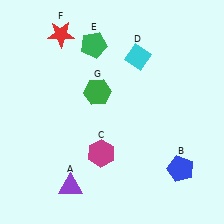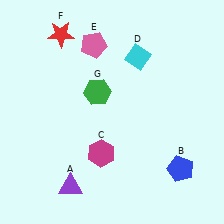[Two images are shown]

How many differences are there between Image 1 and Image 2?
There is 1 difference between the two images.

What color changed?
The pentagon (E) changed from green in Image 1 to pink in Image 2.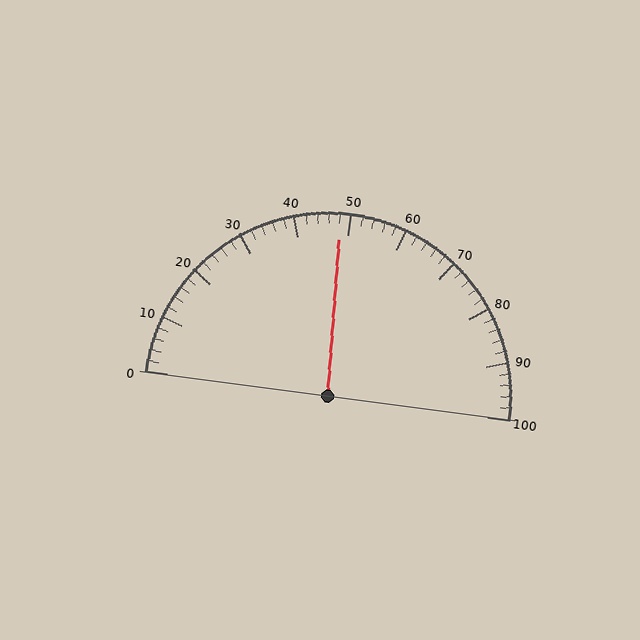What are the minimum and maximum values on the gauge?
The gauge ranges from 0 to 100.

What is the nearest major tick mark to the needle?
The nearest major tick mark is 50.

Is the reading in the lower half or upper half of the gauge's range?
The reading is in the lower half of the range (0 to 100).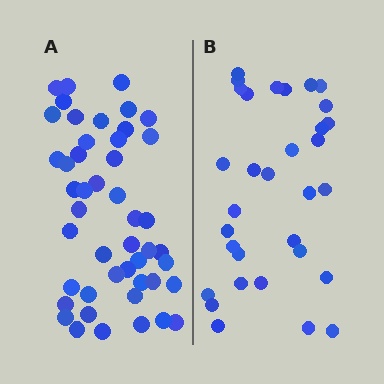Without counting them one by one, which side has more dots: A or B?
Region A (the left region) has more dots.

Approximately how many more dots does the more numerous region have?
Region A has approximately 15 more dots than region B.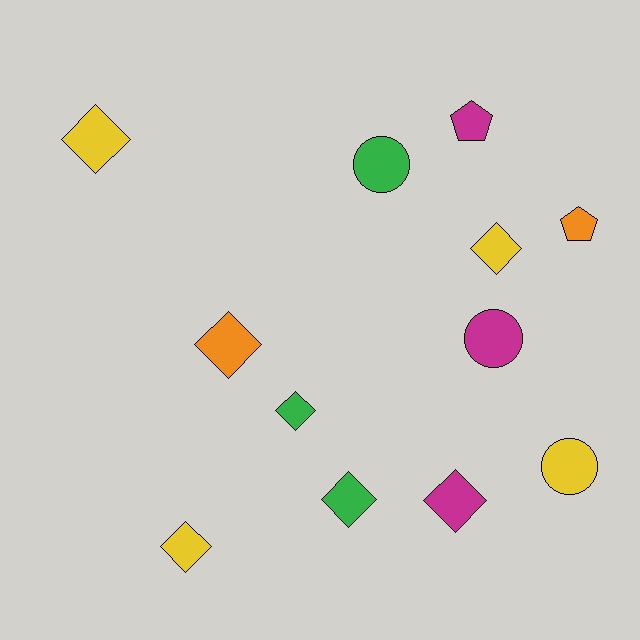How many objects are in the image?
There are 12 objects.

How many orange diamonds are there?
There is 1 orange diamond.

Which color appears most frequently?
Yellow, with 4 objects.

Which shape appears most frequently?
Diamond, with 7 objects.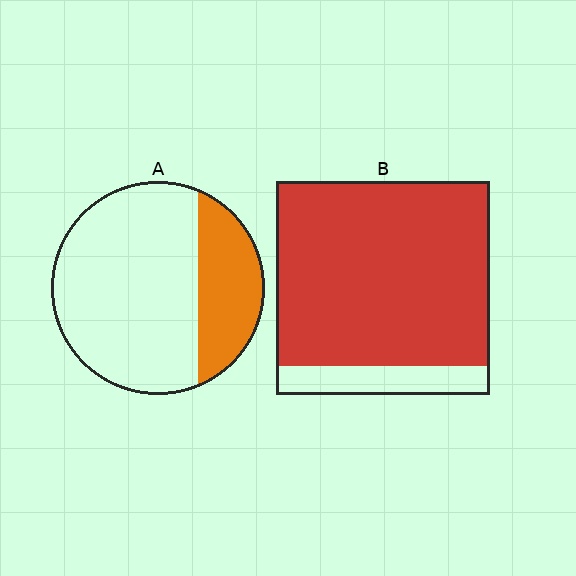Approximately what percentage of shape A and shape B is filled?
A is approximately 25% and B is approximately 85%.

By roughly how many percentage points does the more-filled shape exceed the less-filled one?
By roughly 60 percentage points (B over A).